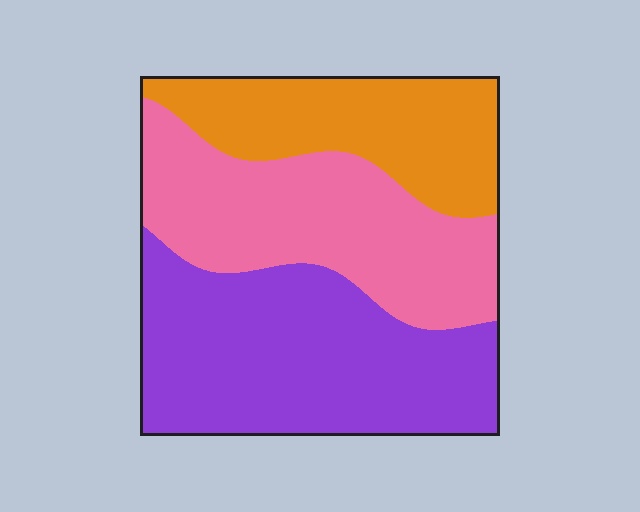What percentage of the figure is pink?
Pink takes up about one third (1/3) of the figure.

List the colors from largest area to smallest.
From largest to smallest: purple, pink, orange.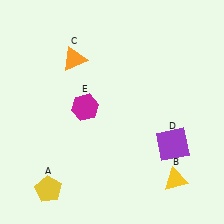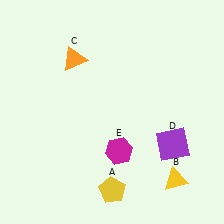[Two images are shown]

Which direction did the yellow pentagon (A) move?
The yellow pentagon (A) moved right.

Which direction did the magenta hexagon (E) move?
The magenta hexagon (E) moved down.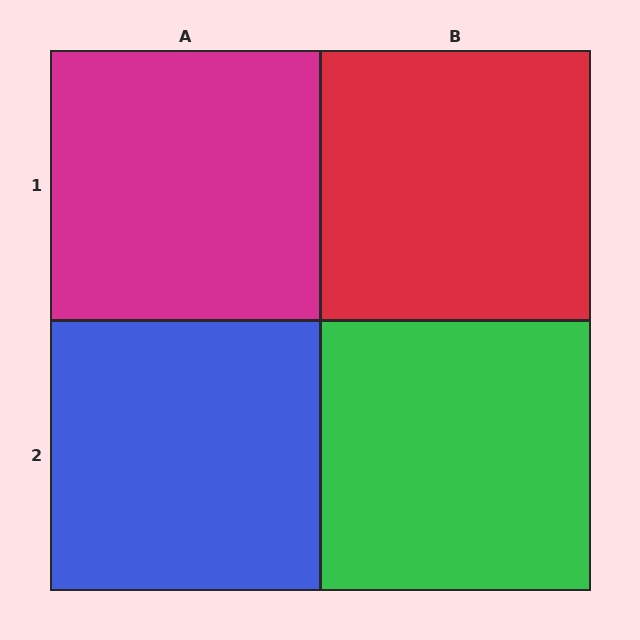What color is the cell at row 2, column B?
Green.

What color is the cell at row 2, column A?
Blue.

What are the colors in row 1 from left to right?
Magenta, red.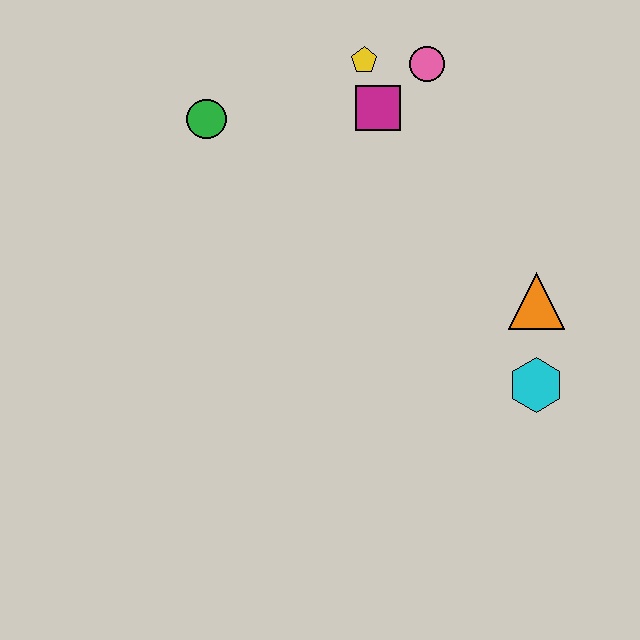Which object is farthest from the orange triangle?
The green circle is farthest from the orange triangle.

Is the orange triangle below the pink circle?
Yes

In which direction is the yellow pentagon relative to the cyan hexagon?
The yellow pentagon is above the cyan hexagon.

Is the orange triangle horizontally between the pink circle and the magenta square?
No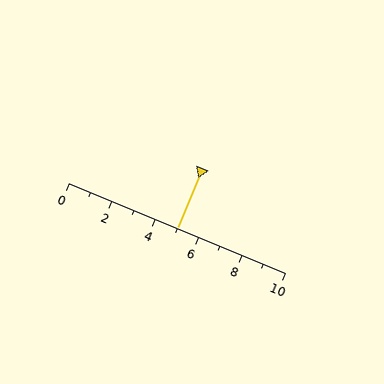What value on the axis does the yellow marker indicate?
The marker indicates approximately 5.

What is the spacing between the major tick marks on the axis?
The major ticks are spaced 2 apart.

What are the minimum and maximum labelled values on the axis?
The axis runs from 0 to 10.